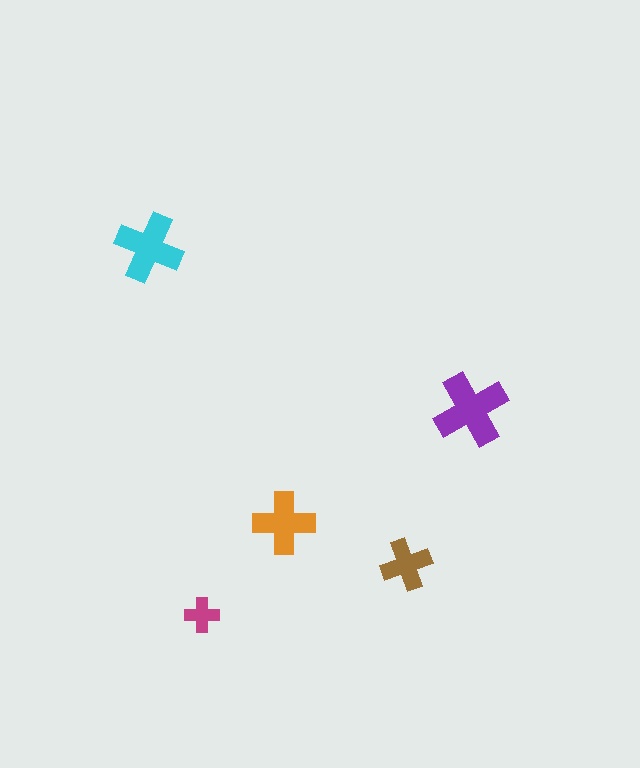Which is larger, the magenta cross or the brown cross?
The brown one.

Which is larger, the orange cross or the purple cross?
The purple one.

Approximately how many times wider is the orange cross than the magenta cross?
About 2 times wider.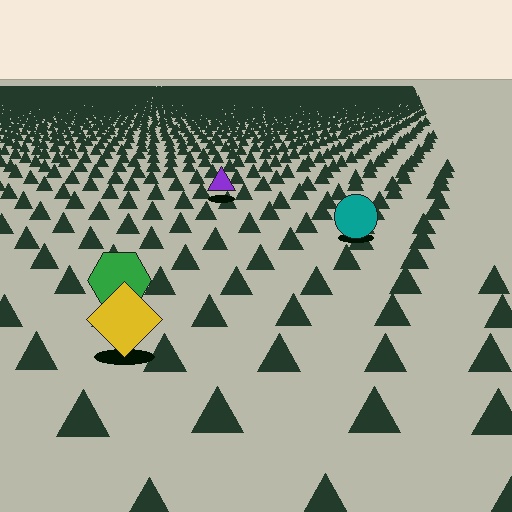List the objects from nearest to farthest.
From nearest to farthest: the yellow diamond, the green hexagon, the teal circle, the purple triangle.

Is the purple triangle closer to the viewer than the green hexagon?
No. The green hexagon is closer — you can tell from the texture gradient: the ground texture is coarser near it.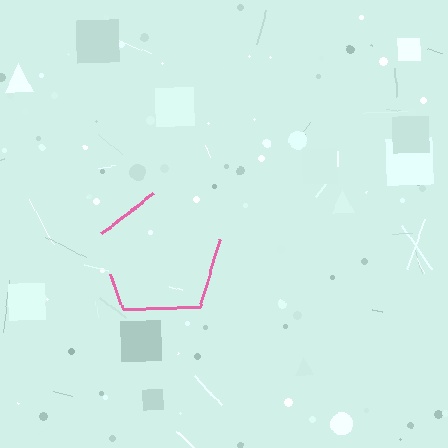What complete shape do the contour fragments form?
The contour fragments form a pentagon.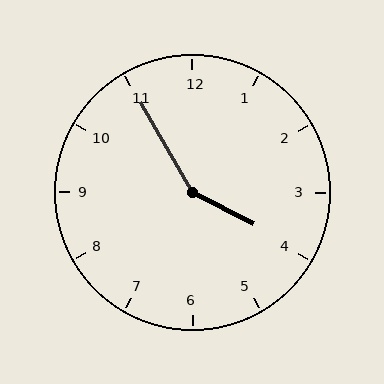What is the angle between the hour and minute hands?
Approximately 148 degrees.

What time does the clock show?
3:55.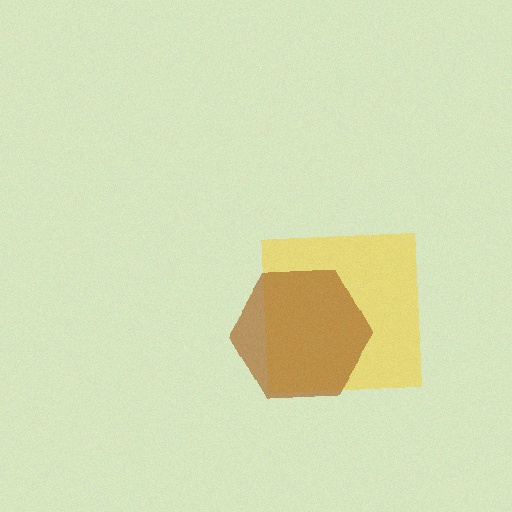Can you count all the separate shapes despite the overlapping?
Yes, there are 2 separate shapes.